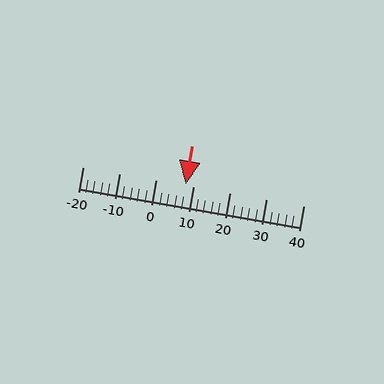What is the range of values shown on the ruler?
The ruler shows values from -20 to 40.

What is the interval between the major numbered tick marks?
The major tick marks are spaced 10 units apart.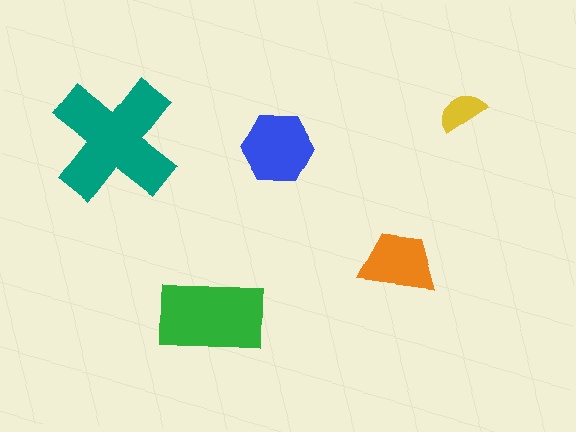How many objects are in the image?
There are 5 objects in the image.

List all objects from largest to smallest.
The teal cross, the green rectangle, the blue hexagon, the orange trapezoid, the yellow semicircle.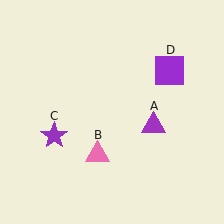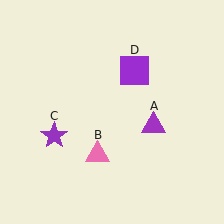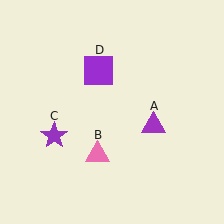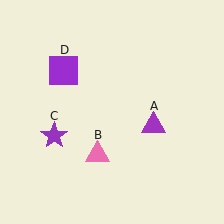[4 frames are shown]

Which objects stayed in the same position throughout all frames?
Purple triangle (object A) and pink triangle (object B) and purple star (object C) remained stationary.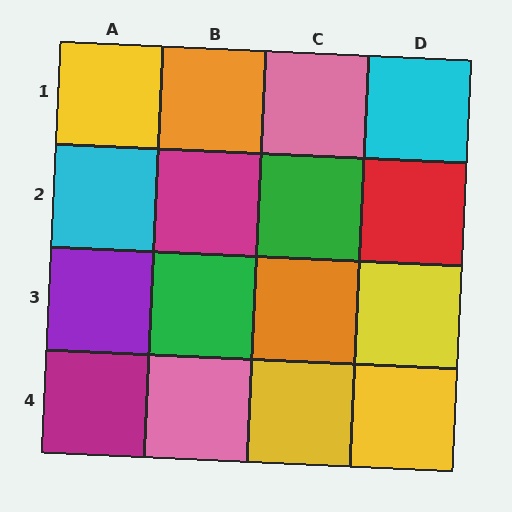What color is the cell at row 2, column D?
Red.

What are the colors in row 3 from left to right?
Purple, green, orange, yellow.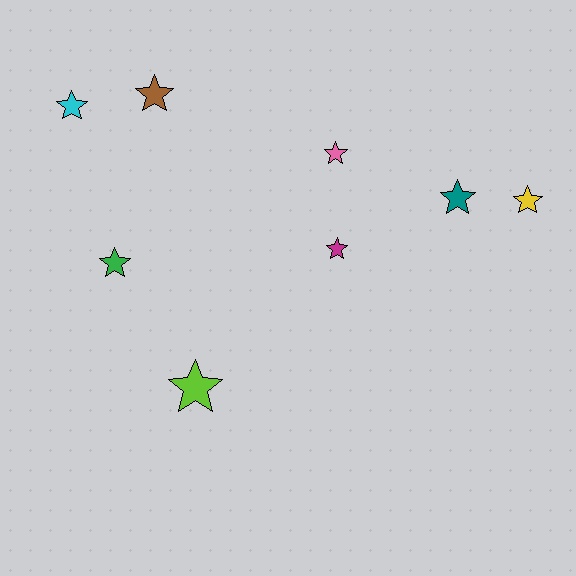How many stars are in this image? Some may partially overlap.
There are 8 stars.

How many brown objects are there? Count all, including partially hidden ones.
There is 1 brown object.